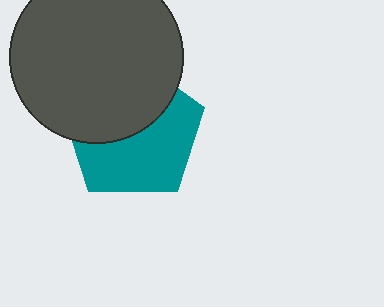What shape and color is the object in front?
The object in front is a dark gray circle.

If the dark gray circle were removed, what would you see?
You would see the complete teal pentagon.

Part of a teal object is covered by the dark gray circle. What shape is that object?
It is a pentagon.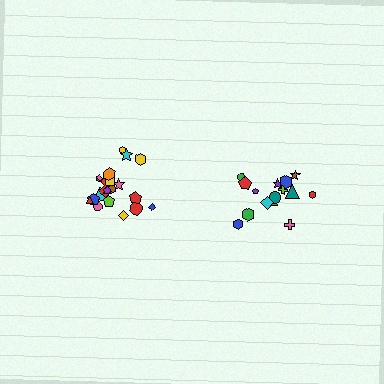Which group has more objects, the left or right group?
The left group.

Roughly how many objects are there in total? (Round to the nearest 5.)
Roughly 35 objects in total.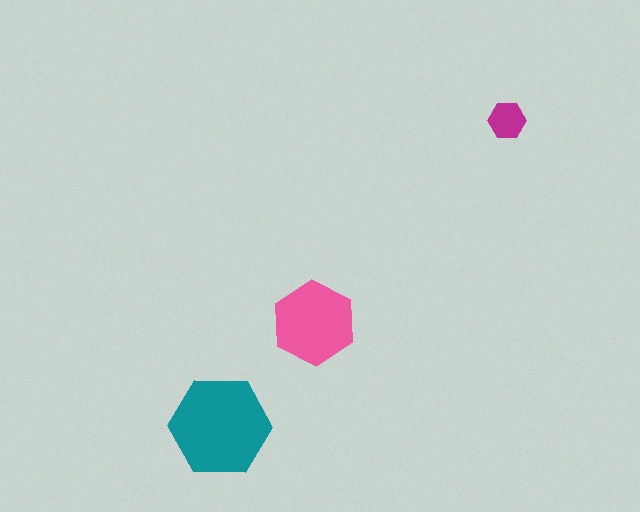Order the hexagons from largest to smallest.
the teal one, the pink one, the magenta one.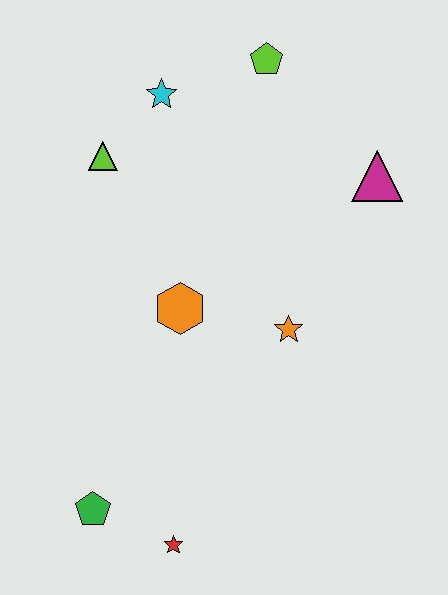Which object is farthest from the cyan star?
The red star is farthest from the cyan star.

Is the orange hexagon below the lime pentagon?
Yes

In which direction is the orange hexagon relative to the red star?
The orange hexagon is above the red star.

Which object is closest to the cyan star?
The lime triangle is closest to the cyan star.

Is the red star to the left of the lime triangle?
No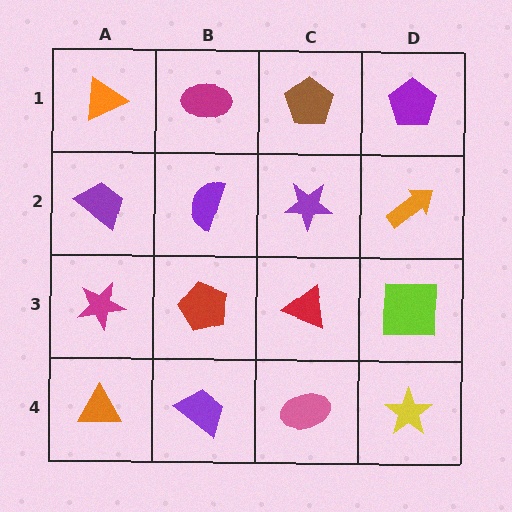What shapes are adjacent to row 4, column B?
A red pentagon (row 3, column B), an orange triangle (row 4, column A), a pink ellipse (row 4, column C).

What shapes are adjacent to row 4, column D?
A lime square (row 3, column D), a pink ellipse (row 4, column C).